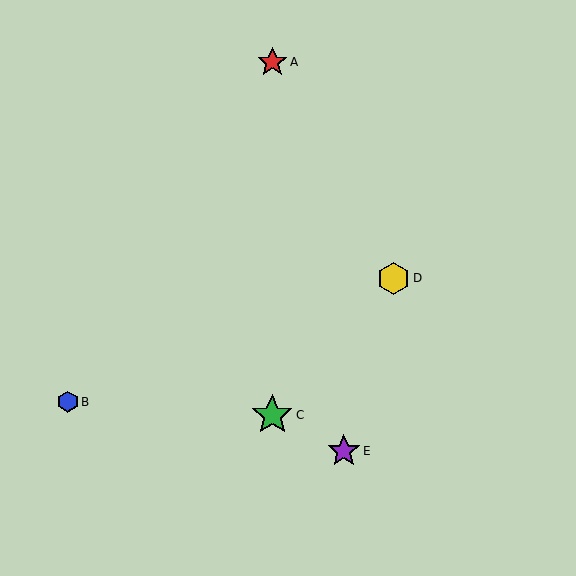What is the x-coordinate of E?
Object E is at x≈344.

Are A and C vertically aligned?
Yes, both are at x≈272.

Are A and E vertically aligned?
No, A is at x≈272 and E is at x≈344.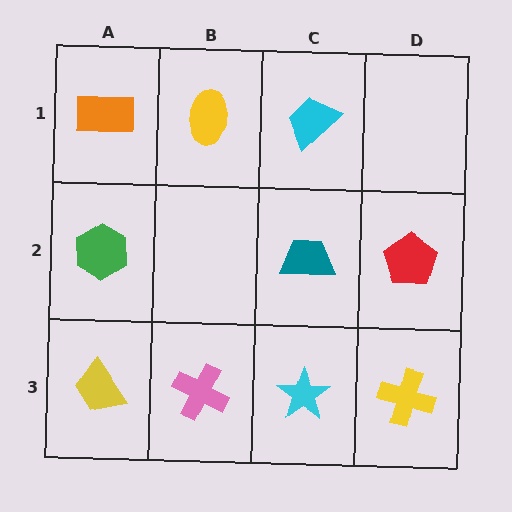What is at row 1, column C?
A cyan trapezoid.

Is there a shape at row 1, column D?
No, that cell is empty.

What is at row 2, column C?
A teal trapezoid.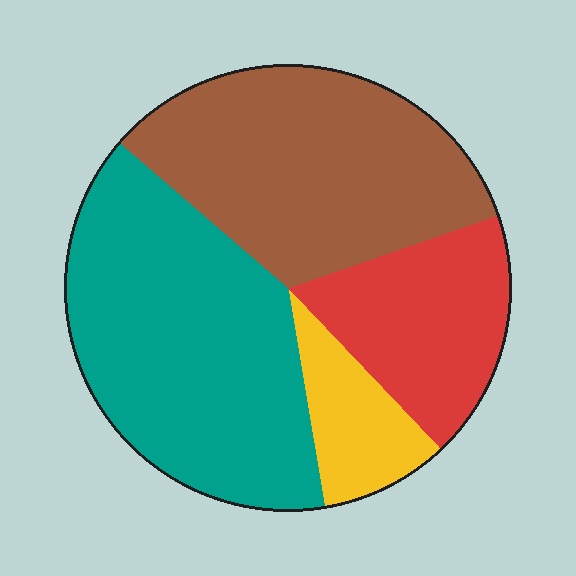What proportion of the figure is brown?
Brown takes up about one third (1/3) of the figure.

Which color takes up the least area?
Yellow, at roughly 10%.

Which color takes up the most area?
Teal, at roughly 40%.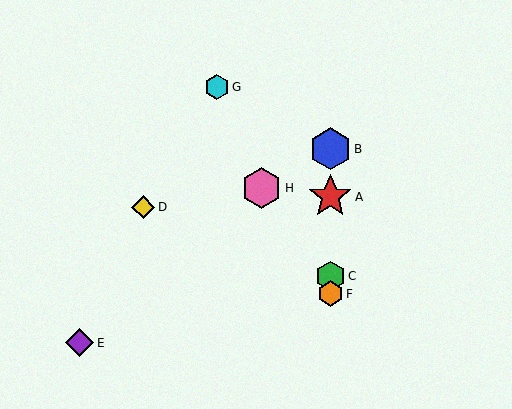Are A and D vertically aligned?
No, A is at x≈330 and D is at x≈143.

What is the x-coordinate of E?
Object E is at x≈80.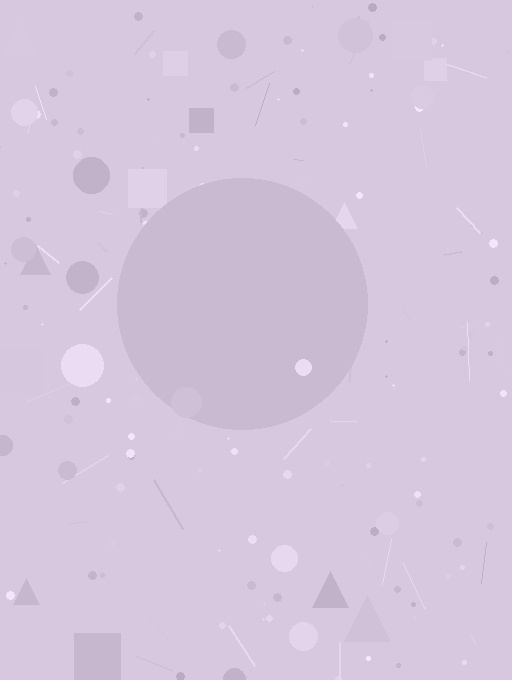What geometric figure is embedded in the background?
A circle is embedded in the background.